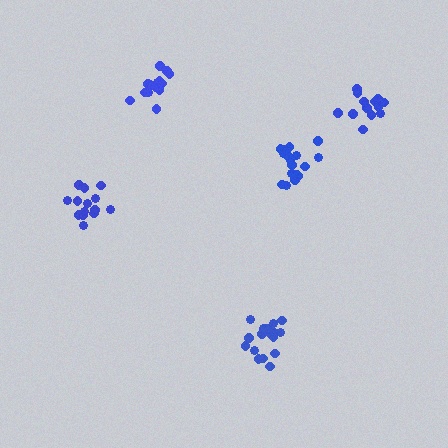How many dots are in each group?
Group 1: 18 dots, Group 2: 17 dots, Group 3: 14 dots, Group 4: 13 dots, Group 5: 14 dots (76 total).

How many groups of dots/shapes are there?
There are 5 groups.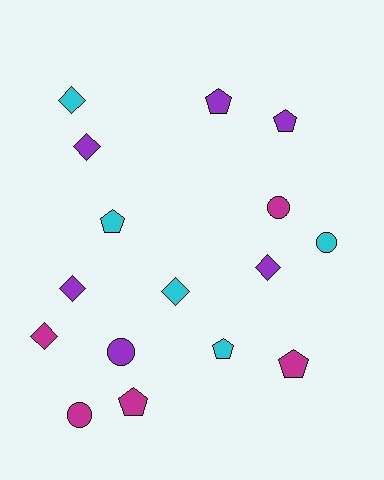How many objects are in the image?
There are 16 objects.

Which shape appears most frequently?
Diamond, with 6 objects.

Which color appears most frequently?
Purple, with 6 objects.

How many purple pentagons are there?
There are 2 purple pentagons.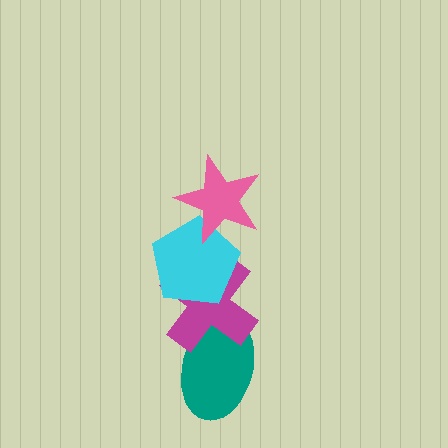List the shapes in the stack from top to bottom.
From top to bottom: the pink star, the cyan pentagon, the magenta cross, the teal ellipse.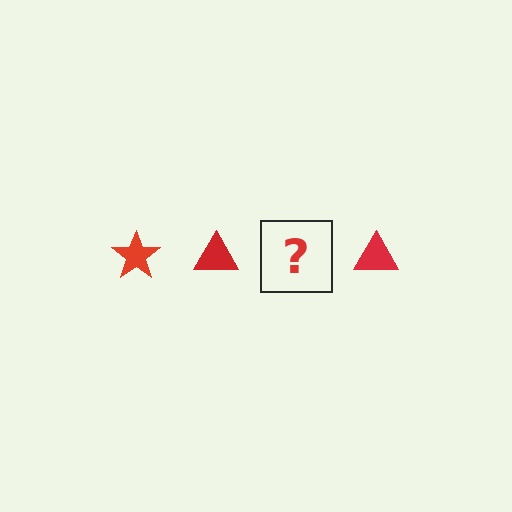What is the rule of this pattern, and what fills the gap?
The rule is that the pattern cycles through star, triangle shapes in red. The gap should be filled with a red star.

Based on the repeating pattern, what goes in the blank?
The blank should be a red star.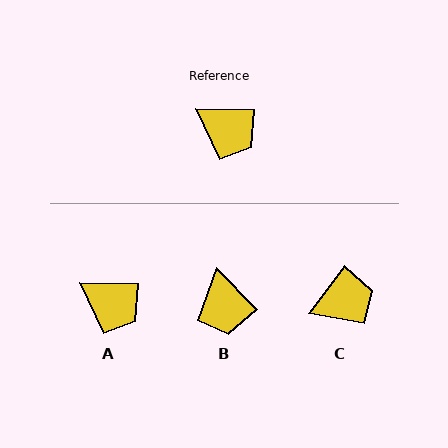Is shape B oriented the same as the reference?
No, it is off by about 45 degrees.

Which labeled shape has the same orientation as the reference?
A.